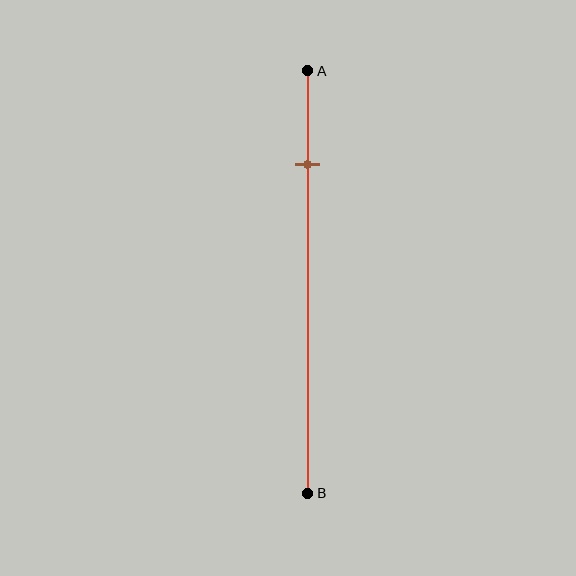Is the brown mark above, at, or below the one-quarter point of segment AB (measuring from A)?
The brown mark is approximately at the one-quarter point of segment AB.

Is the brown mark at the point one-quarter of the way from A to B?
Yes, the mark is approximately at the one-quarter point.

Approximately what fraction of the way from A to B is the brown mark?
The brown mark is approximately 20% of the way from A to B.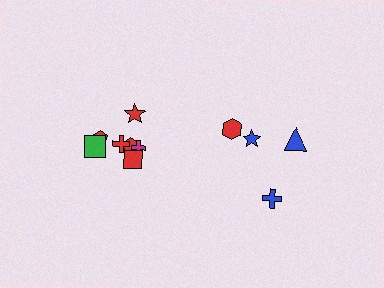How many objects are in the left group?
There are 7 objects.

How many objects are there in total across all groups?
There are 11 objects.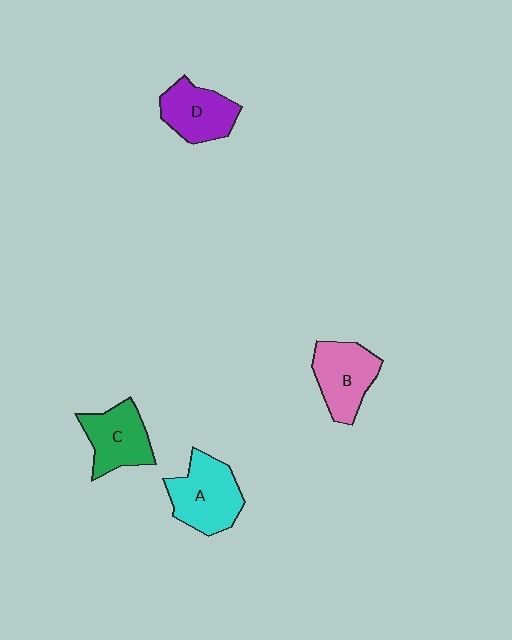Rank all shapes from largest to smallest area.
From largest to smallest: A (cyan), B (pink), C (green), D (purple).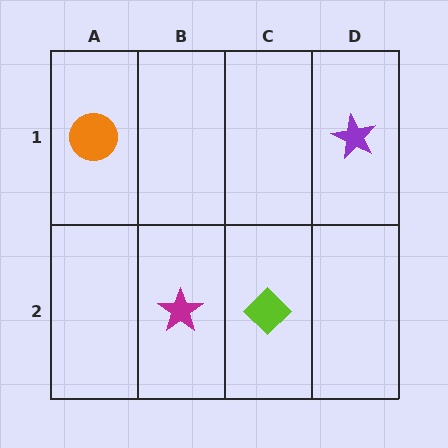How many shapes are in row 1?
2 shapes.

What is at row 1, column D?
A purple star.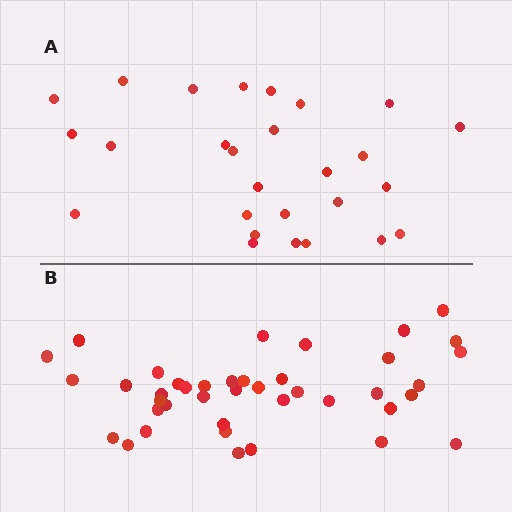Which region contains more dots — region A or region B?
Region B (the bottom region) has more dots.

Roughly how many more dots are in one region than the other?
Region B has approximately 15 more dots than region A.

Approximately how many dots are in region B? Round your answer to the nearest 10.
About 40 dots. (The exact count is 41, which rounds to 40.)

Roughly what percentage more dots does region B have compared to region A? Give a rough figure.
About 50% more.